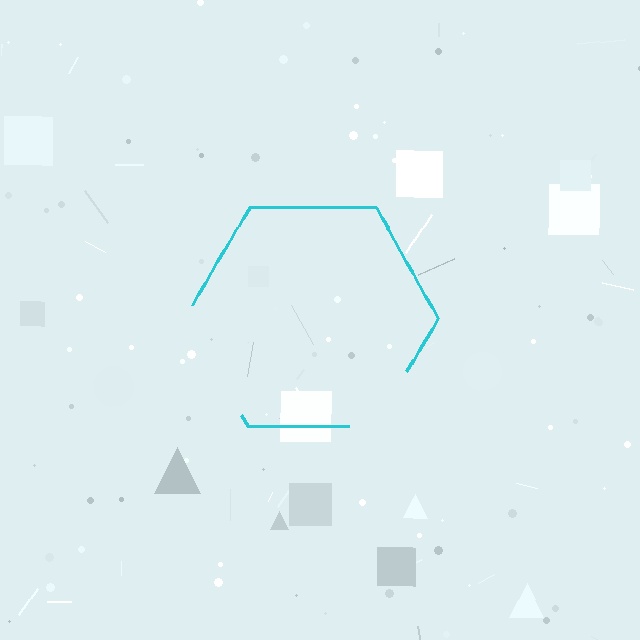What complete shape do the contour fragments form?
The contour fragments form a hexagon.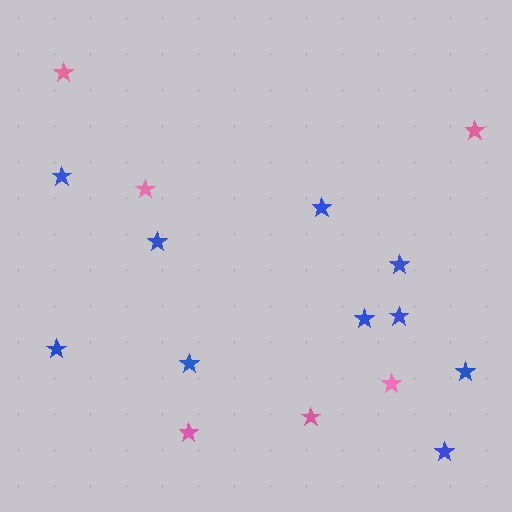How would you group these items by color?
There are 2 groups: one group of pink stars (6) and one group of blue stars (10).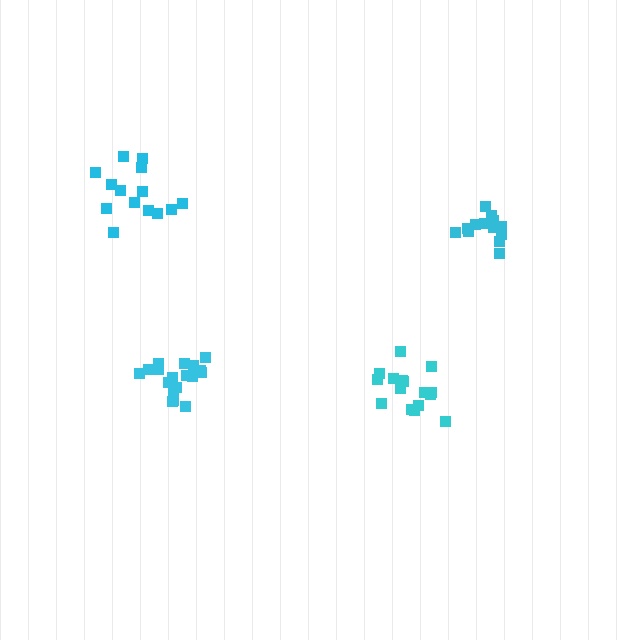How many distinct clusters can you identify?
There are 4 distinct clusters.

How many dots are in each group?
Group 1: 18 dots, Group 2: 16 dots, Group 3: 14 dots, Group 4: 13 dots (61 total).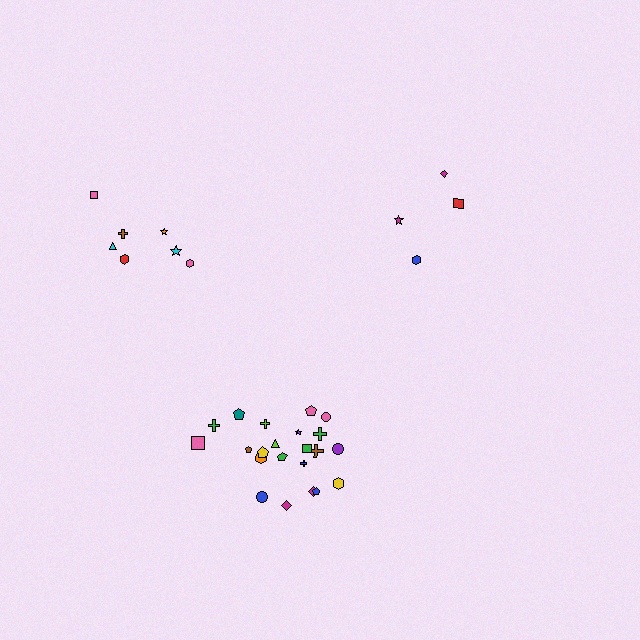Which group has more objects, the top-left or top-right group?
The top-left group.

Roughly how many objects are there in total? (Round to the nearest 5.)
Roughly 35 objects in total.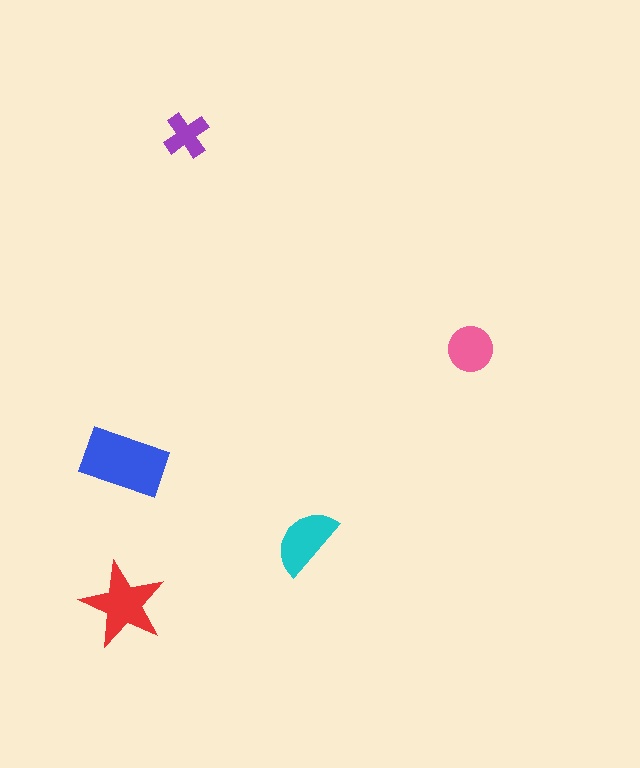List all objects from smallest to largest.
The purple cross, the pink circle, the cyan semicircle, the red star, the blue rectangle.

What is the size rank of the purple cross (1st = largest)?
5th.